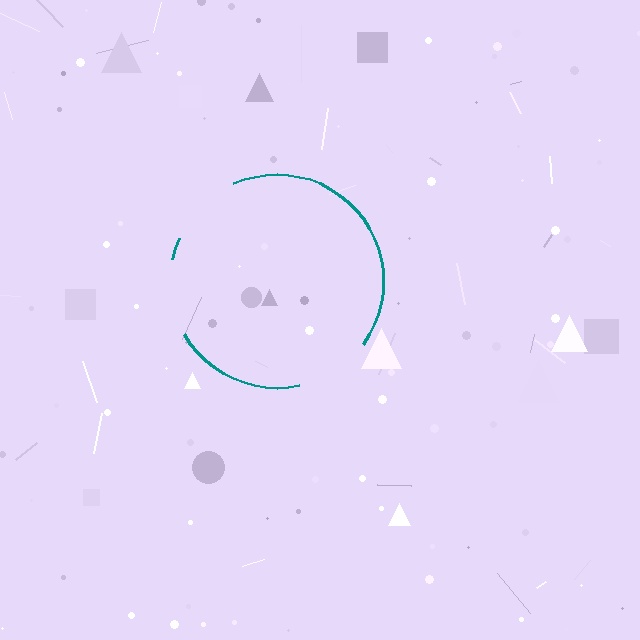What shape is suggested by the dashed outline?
The dashed outline suggests a circle.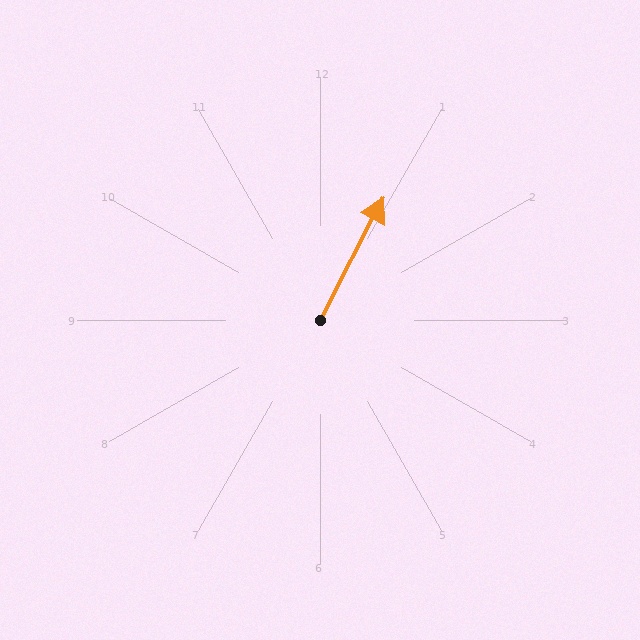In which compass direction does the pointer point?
Northeast.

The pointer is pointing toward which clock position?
Roughly 1 o'clock.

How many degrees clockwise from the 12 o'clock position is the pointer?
Approximately 27 degrees.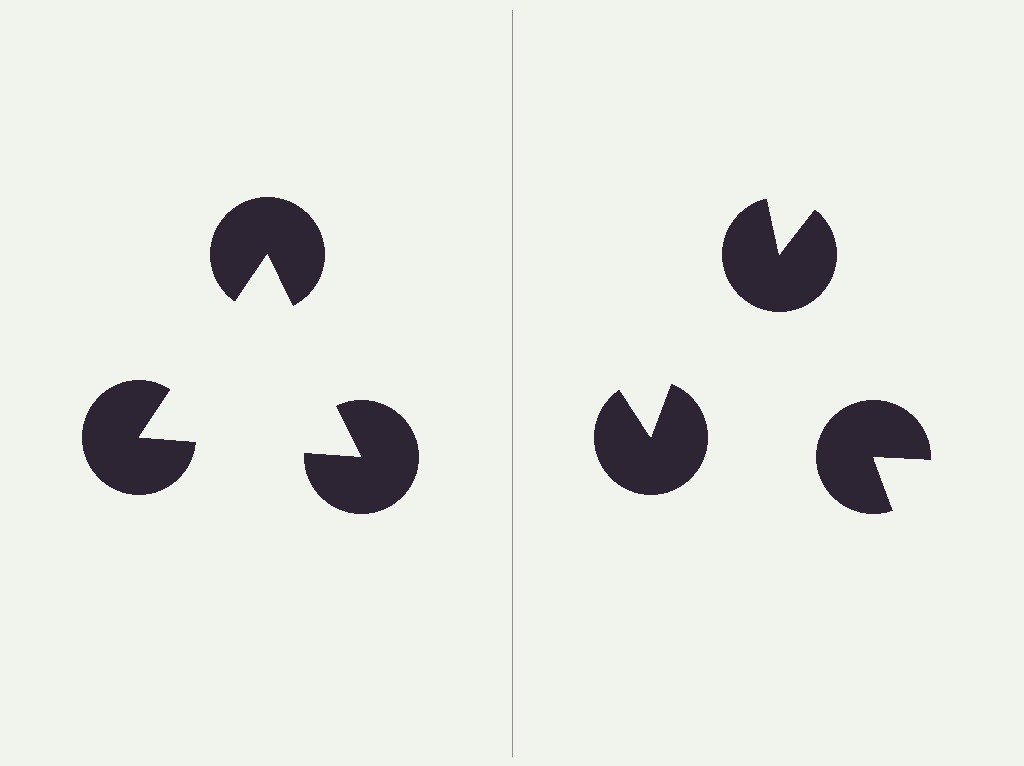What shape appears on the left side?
An illusory triangle.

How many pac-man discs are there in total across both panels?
6 — 3 on each side.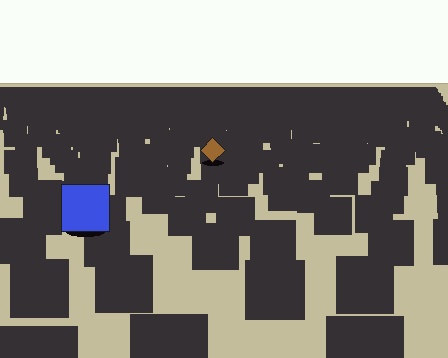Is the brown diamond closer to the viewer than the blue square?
No. The blue square is closer — you can tell from the texture gradient: the ground texture is coarser near it.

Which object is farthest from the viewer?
The brown diamond is farthest from the viewer. It appears smaller and the ground texture around it is denser.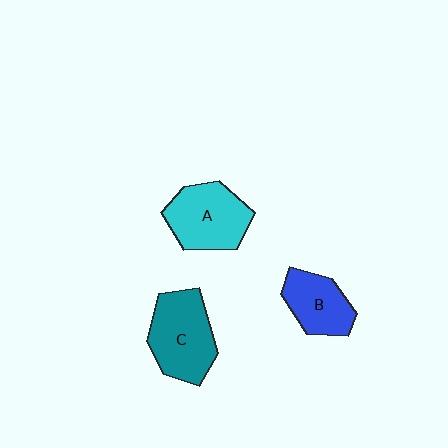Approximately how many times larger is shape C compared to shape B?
Approximately 1.4 times.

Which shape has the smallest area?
Shape B (blue).